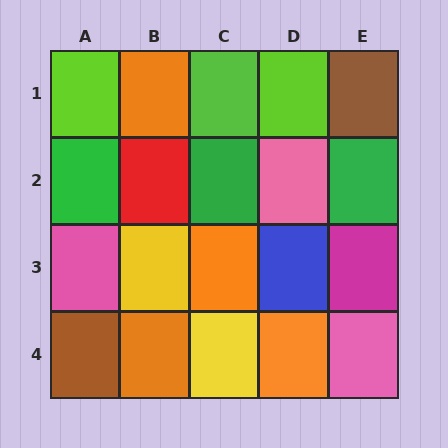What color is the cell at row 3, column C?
Orange.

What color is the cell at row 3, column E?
Magenta.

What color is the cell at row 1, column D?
Lime.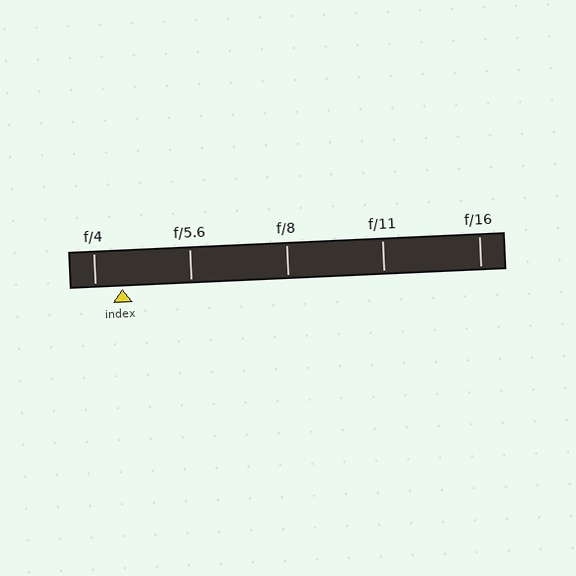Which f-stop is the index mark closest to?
The index mark is closest to f/4.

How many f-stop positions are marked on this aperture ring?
There are 5 f-stop positions marked.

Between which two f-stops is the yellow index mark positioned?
The index mark is between f/4 and f/5.6.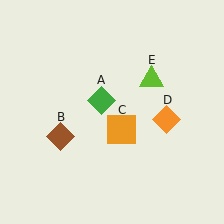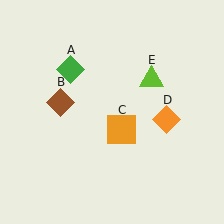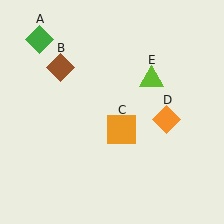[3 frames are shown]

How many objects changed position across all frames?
2 objects changed position: green diamond (object A), brown diamond (object B).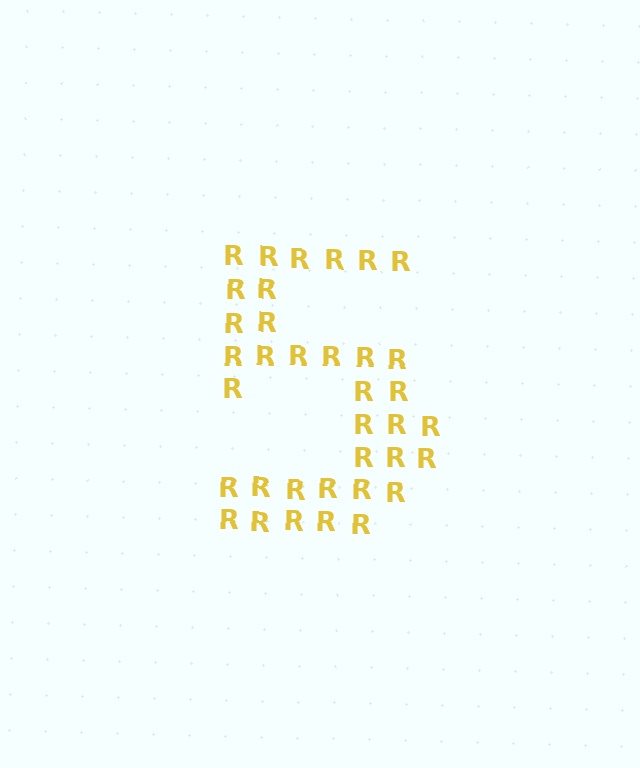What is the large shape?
The large shape is the digit 5.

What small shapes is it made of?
It is made of small letter R's.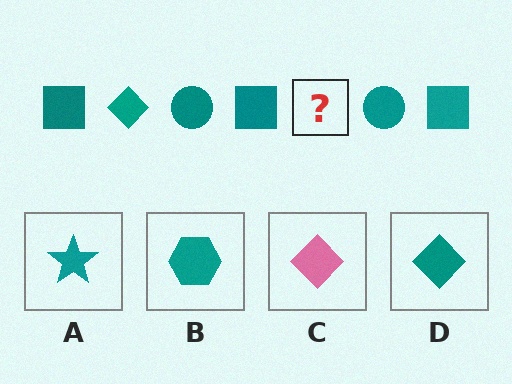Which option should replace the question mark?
Option D.